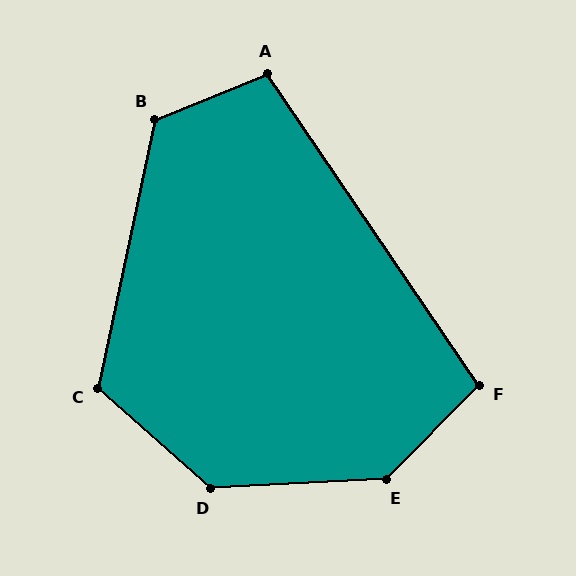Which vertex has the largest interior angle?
E, at approximately 138 degrees.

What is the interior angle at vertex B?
Approximately 124 degrees (obtuse).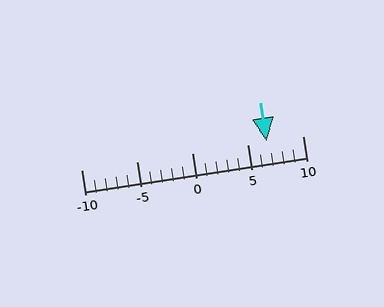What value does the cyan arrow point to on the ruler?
The cyan arrow points to approximately 7.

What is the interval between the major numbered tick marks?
The major tick marks are spaced 5 units apart.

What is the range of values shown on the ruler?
The ruler shows values from -10 to 10.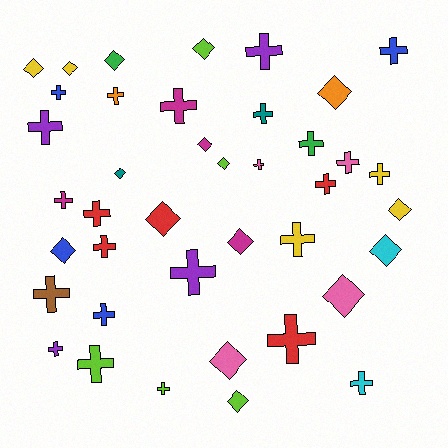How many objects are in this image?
There are 40 objects.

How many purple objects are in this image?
There are 4 purple objects.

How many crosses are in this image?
There are 24 crosses.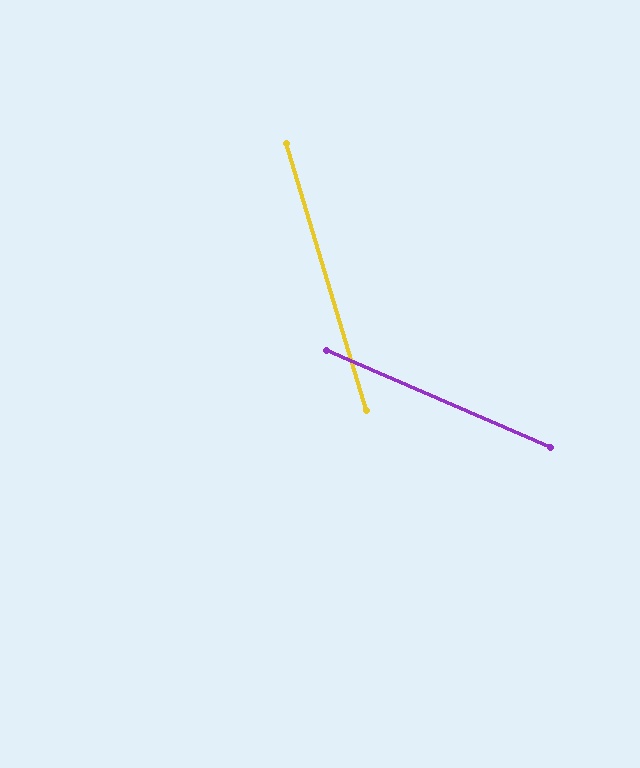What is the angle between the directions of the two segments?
Approximately 50 degrees.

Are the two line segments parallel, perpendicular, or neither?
Neither parallel nor perpendicular — they differ by about 50°.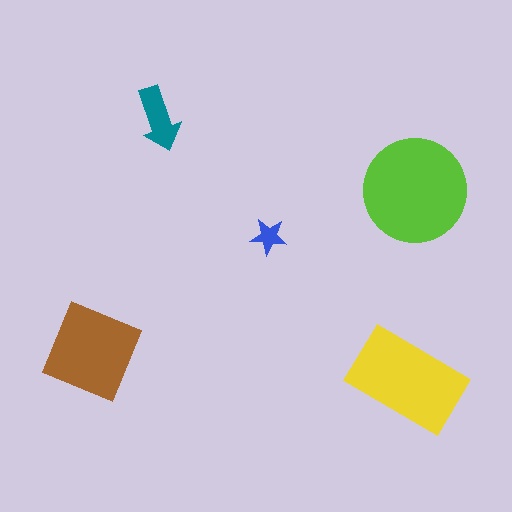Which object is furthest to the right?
The lime circle is rightmost.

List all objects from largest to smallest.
The lime circle, the yellow rectangle, the brown square, the teal arrow, the blue star.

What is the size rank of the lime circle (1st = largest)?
1st.